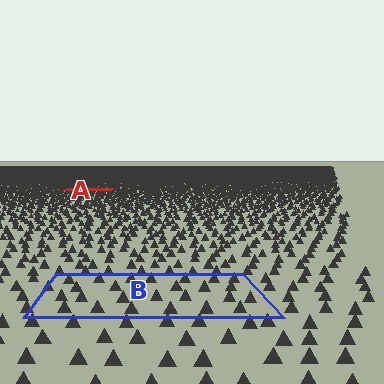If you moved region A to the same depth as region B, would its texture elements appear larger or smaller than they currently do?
They would appear larger. At a closer depth, the same texture elements are projected at a bigger on-screen size.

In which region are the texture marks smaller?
The texture marks are smaller in region A, because it is farther away.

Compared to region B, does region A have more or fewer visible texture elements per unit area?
Region A has more texture elements per unit area — they are packed more densely because it is farther away.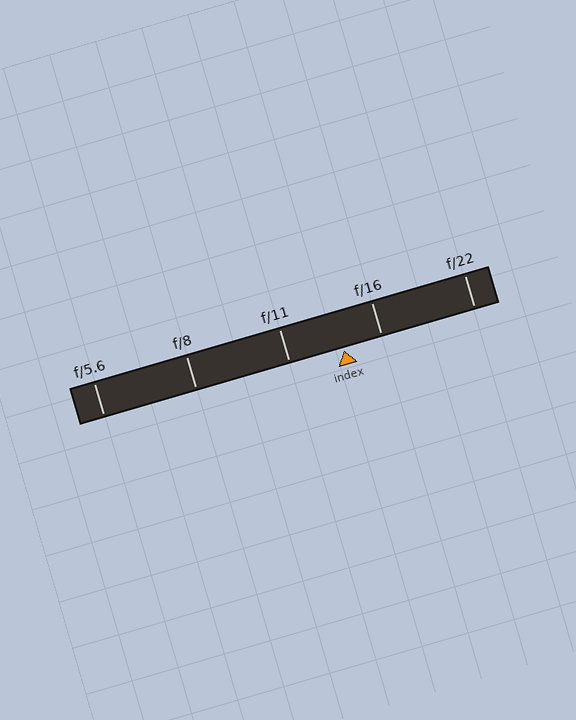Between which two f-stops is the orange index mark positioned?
The index mark is between f/11 and f/16.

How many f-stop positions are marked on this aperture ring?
There are 5 f-stop positions marked.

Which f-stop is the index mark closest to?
The index mark is closest to f/16.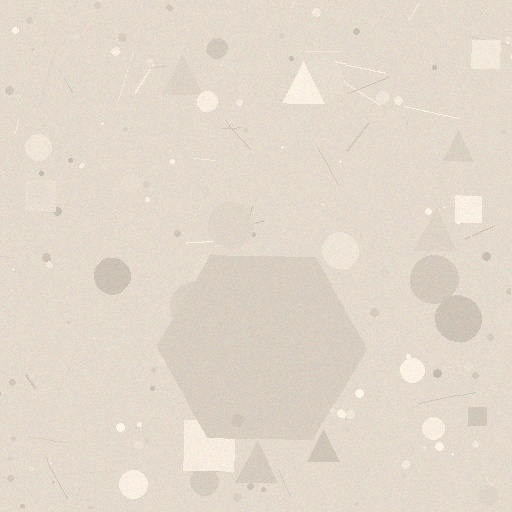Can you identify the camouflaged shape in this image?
The camouflaged shape is a hexagon.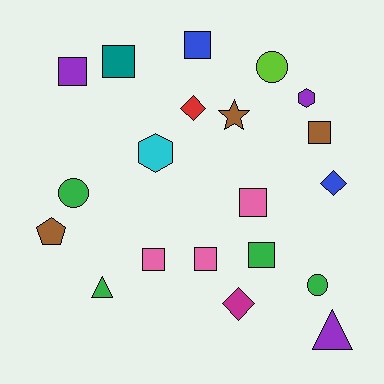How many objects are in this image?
There are 20 objects.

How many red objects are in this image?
There is 1 red object.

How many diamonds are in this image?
There are 3 diamonds.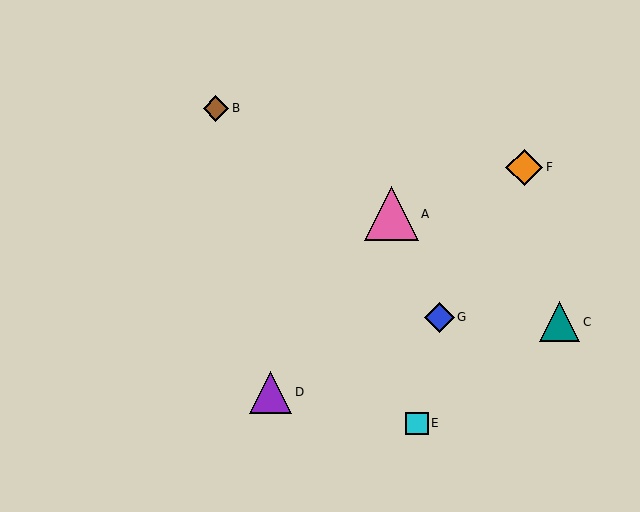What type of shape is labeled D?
Shape D is a purple triangle.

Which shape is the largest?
The pink triangle (labeled A) is the largest.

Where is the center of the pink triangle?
The center of the pink triangle is at (391, 214).